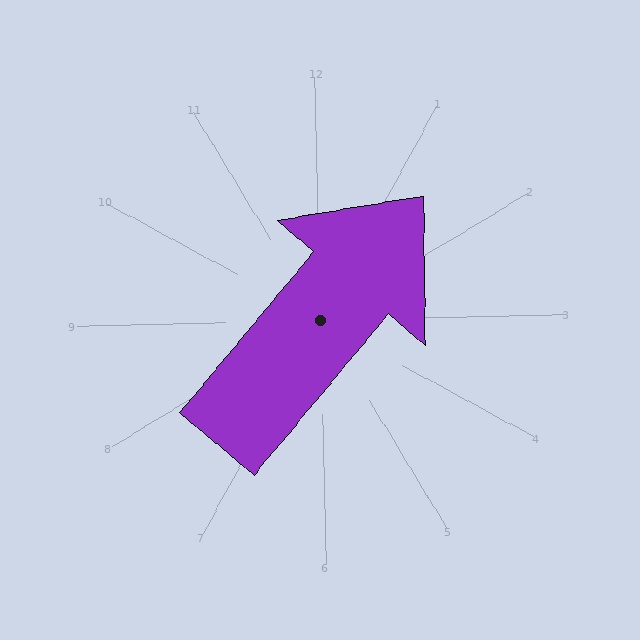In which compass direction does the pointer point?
Northeast.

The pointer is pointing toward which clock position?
Roughly 1 o'clock.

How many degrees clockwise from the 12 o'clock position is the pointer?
Approximately 41 degrees.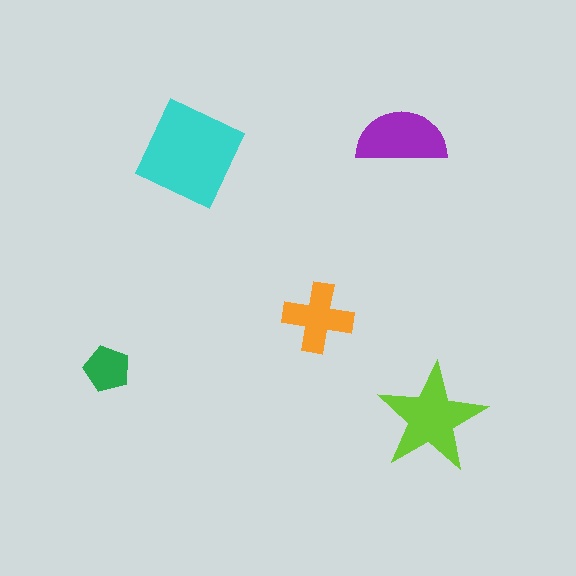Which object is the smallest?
The green pentagon.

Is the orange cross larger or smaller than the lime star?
Smaller.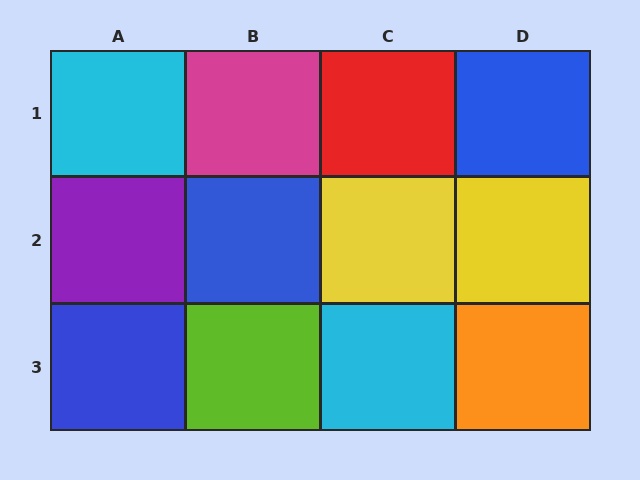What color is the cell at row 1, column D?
Blue.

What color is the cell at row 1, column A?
Cyan.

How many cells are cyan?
2 cells are cyan.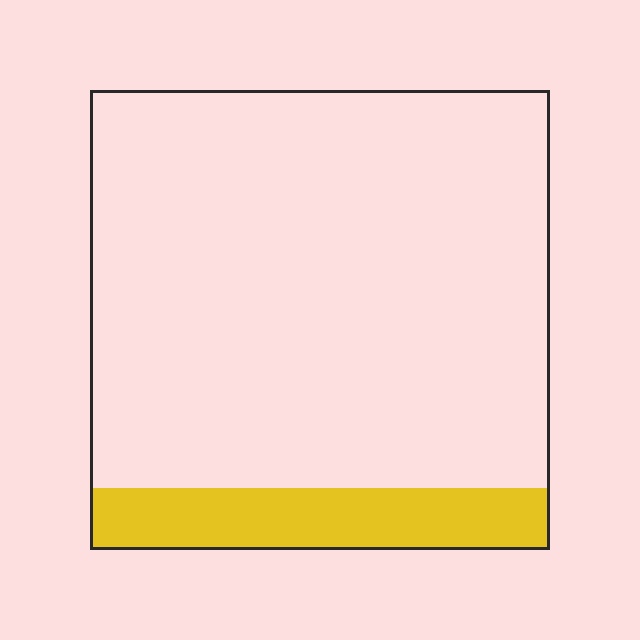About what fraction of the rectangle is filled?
About one eighth (1/8).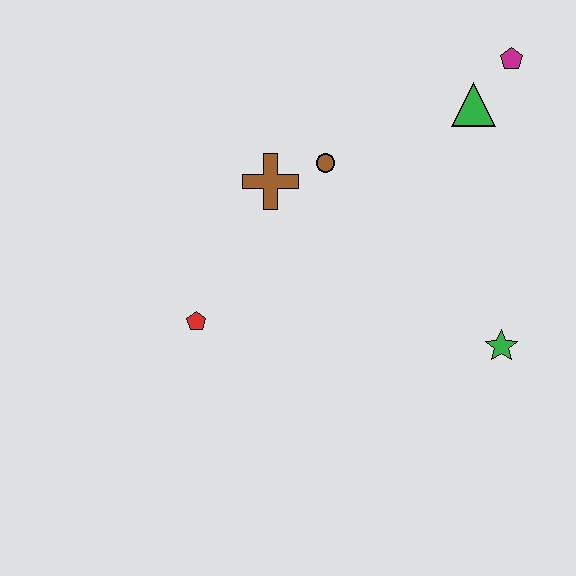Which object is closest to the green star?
The green triangle is closest to the green star.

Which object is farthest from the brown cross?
The green star is farthest from the brown cross.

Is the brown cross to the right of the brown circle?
No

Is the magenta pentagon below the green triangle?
No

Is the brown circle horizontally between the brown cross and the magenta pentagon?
Yes